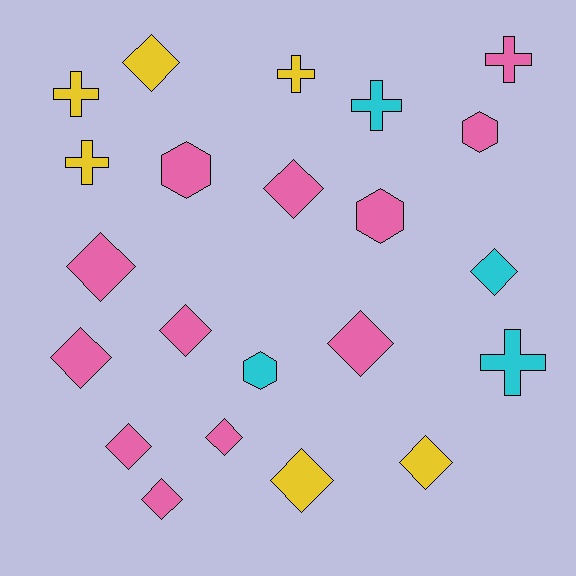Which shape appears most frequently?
Diamond, with 12 objects.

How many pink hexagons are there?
There are 3 pink hexagons.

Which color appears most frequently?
Pink, with 12 objects.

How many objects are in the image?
There are 22 objects.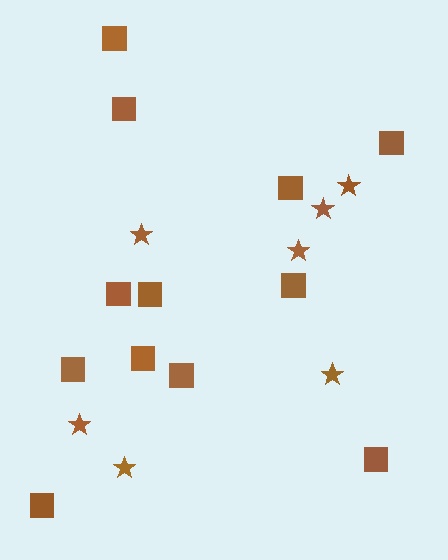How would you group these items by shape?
There are 2 groups: one group of stars (7) and one group of squares (12).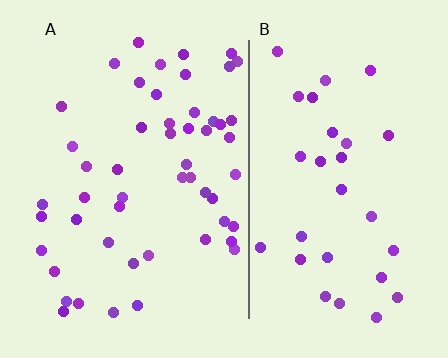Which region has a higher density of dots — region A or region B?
A (the left).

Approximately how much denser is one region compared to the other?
Approximately 1.7× — region A over region B.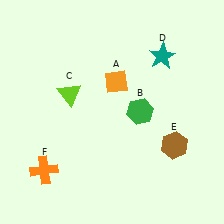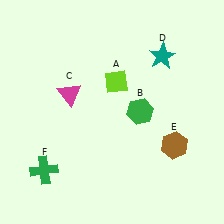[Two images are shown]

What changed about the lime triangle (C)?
In Image 1, C is lime. In Image 2, it changed to magenta.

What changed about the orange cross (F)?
In Image 1, F is orange. In Image 2, it changed to green.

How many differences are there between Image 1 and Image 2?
There are 3 differences between the two images.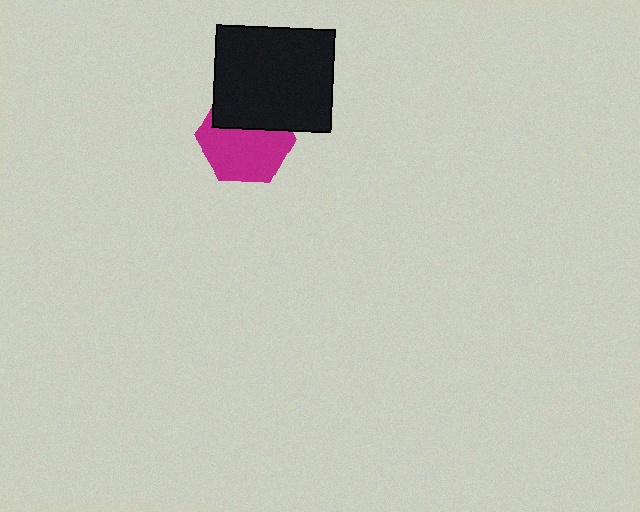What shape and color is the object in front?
The object in front is a black rectangle.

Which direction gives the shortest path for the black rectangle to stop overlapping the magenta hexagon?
Moving up gives the shortest separation.